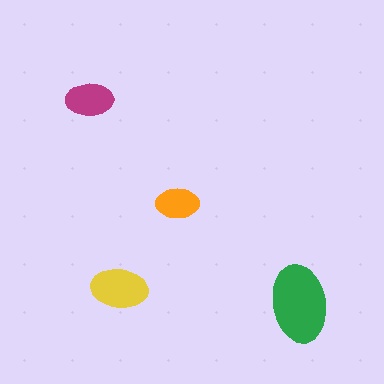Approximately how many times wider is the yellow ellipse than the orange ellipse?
About 1.5 times wider.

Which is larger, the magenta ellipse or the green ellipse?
The green one.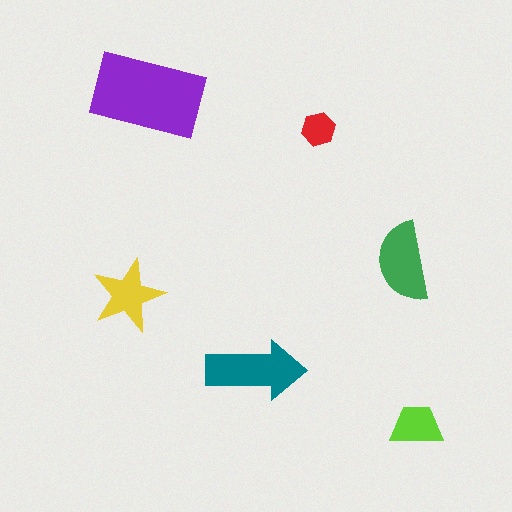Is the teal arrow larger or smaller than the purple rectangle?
Smaller.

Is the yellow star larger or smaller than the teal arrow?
Smaller.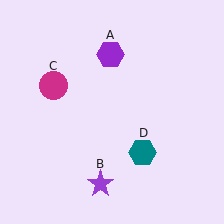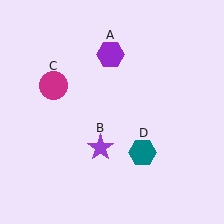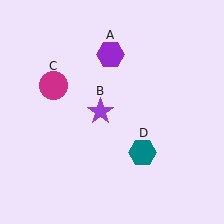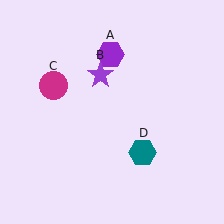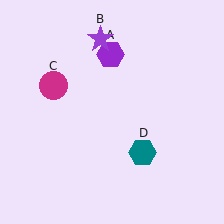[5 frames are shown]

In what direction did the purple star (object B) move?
The purple star (object B) moved up.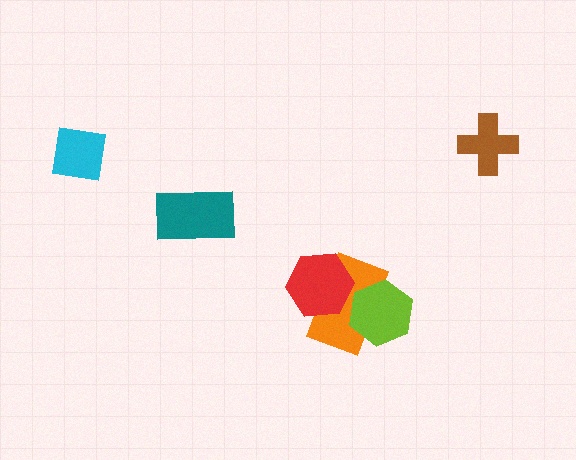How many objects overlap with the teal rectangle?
0 objects overlap with the teal rectangle.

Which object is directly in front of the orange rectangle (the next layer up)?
The red hexagon is directly in front of the orange rectangle.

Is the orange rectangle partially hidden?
Yes, it is partially covered by another shape.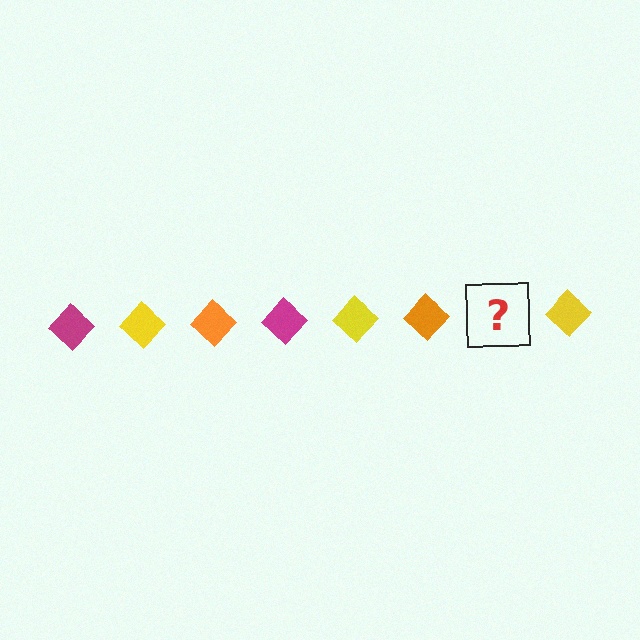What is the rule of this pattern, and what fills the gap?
The rule is that the pattern cycles through magenta, yellow, orange diamonds. The gap should be filled with a magenta diamond.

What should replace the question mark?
The question mark should be replaced with a magenta diamond.